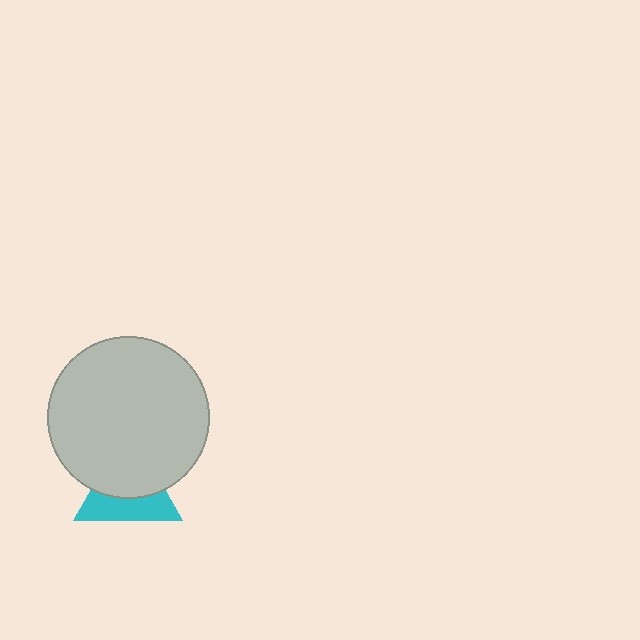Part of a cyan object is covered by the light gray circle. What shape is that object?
It is a triangle.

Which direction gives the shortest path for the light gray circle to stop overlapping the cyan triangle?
Moving up gives the shortest separation.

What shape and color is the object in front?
The object in front is a light gray circle.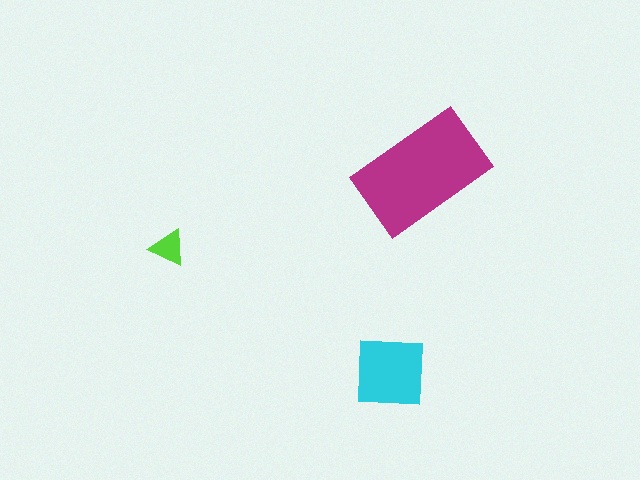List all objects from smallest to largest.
The lime triangle, the cyan square, the magenta rectangle.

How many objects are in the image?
There are 3 objects in the image.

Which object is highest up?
The magenta rectangle is topmost.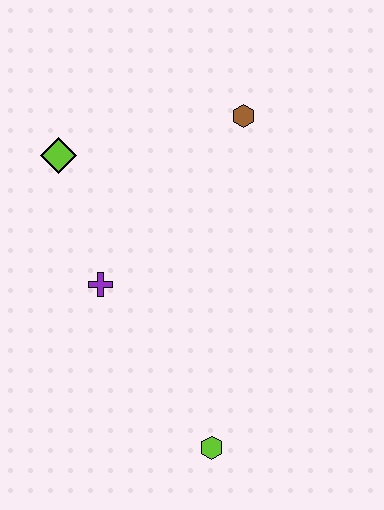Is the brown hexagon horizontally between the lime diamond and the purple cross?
No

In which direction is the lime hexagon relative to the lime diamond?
The lime hexagon is below the lime diamond.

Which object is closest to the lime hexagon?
The purple cross is closest to the lime hexagon.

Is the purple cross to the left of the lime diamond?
No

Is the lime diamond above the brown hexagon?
No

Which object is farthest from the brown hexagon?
The lime hexagon is farthest from the brown hexagon.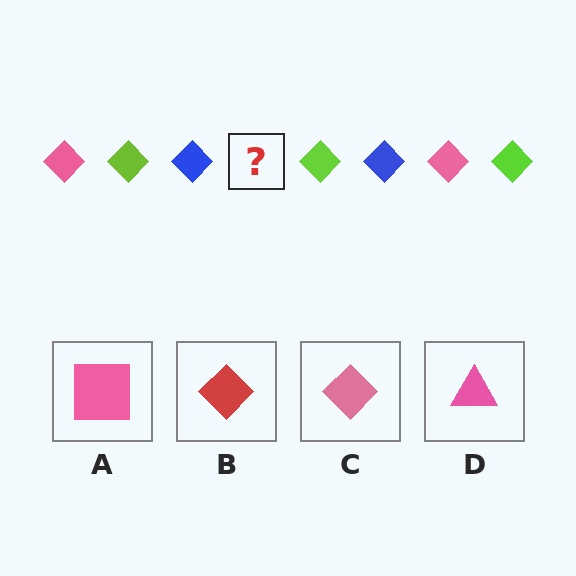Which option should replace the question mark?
Option C.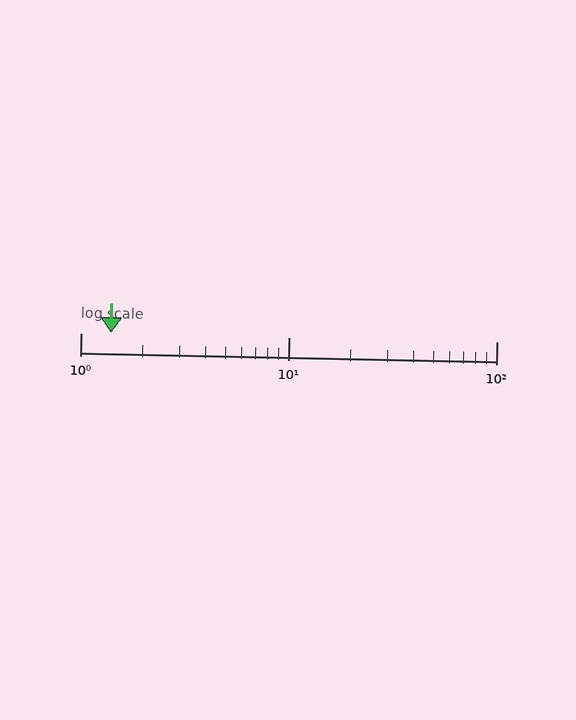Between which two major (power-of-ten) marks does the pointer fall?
The pointer is between 1 and 10.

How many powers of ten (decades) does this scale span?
The scale spans 2 decades, from 1 to 100.